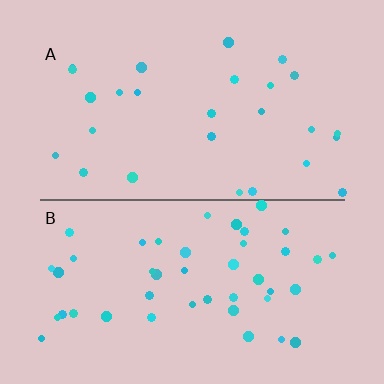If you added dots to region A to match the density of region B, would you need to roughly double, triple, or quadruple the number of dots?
Approximately double.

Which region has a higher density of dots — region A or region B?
B (the bottom).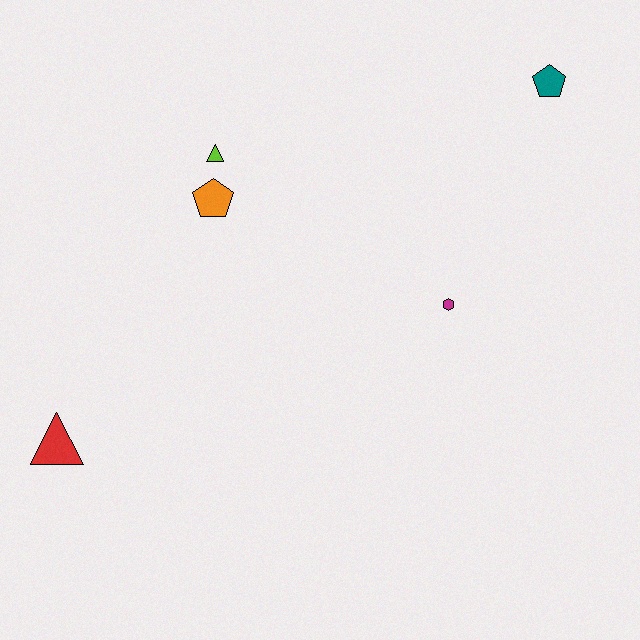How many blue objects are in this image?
There are no blue objects.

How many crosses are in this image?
There are no crosses.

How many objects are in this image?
There are 5 objects.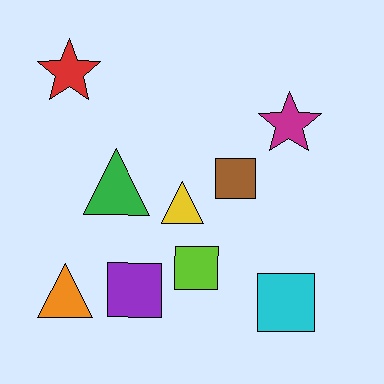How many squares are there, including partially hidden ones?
There are 4 squares.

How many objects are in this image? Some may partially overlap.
There are 9 objects.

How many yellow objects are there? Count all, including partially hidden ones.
There is 1 yellow object.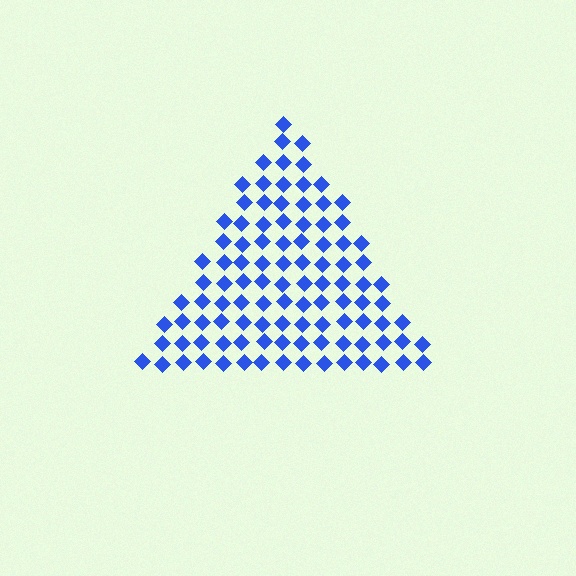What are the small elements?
The small elements are diamonds.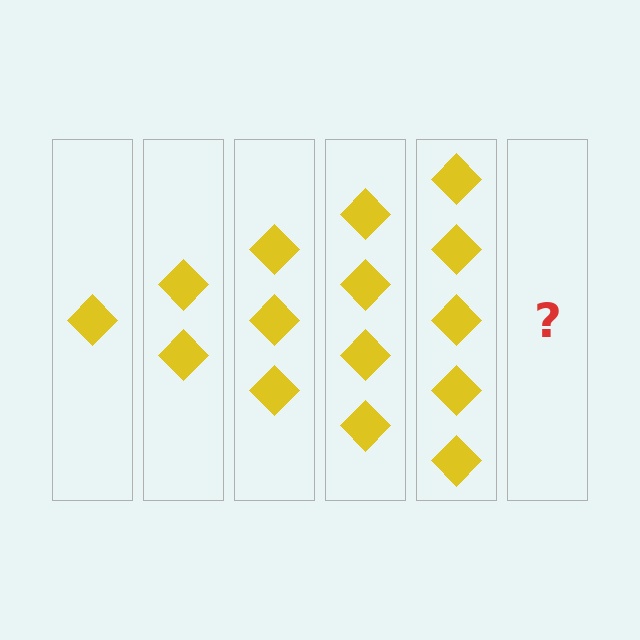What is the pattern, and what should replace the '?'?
The pattern is that each step adds one more diamond. The '?' should be 6 diamonds.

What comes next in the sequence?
The next element should be 6 diamonds.